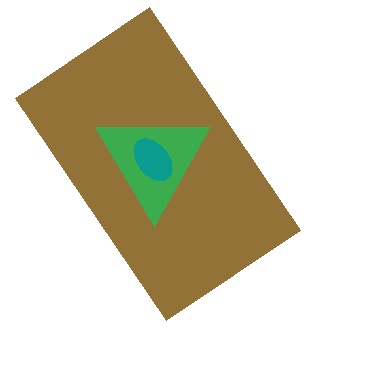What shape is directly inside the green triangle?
The teal ellipse.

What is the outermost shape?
The brown rectangle.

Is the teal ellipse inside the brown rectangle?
Yes.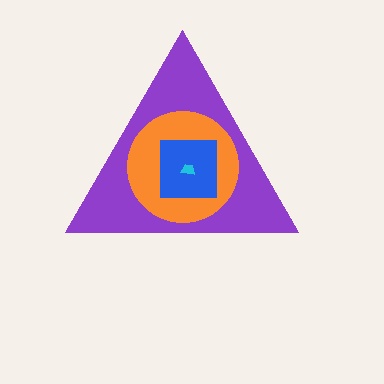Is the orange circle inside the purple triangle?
Yes.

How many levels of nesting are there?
4.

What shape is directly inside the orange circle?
The blue square.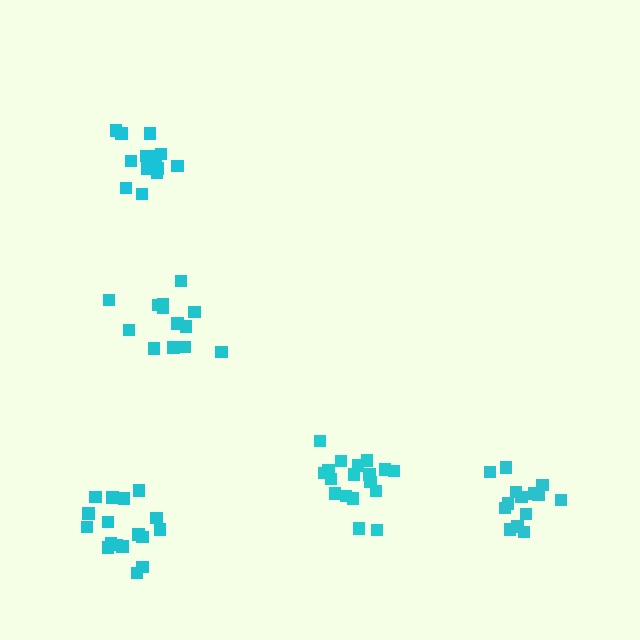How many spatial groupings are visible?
There are 5 spatial groupings.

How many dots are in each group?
Group 1: 17 dots, Group 2: 14 dots, Group 3: 18 dots, Group 4: 13 dots, Group 5: 14 dots (76 total).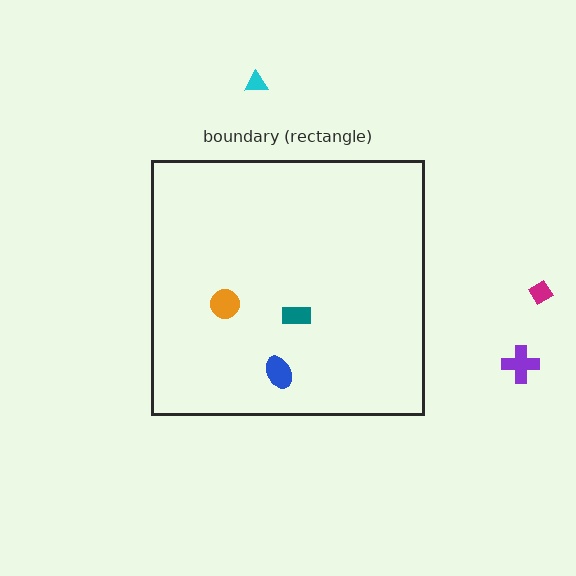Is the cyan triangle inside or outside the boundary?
Outside.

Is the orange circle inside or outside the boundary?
Inside.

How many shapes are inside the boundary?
3 inside, 3 outside.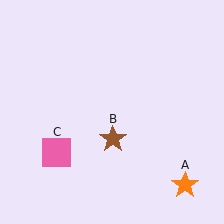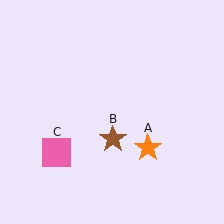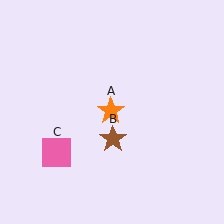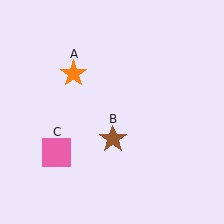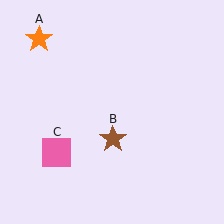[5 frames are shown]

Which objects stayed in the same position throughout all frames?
Brown star (object B) and pink square (object C) remained stationary.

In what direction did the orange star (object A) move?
The orange star (object A) moved up and to the left.